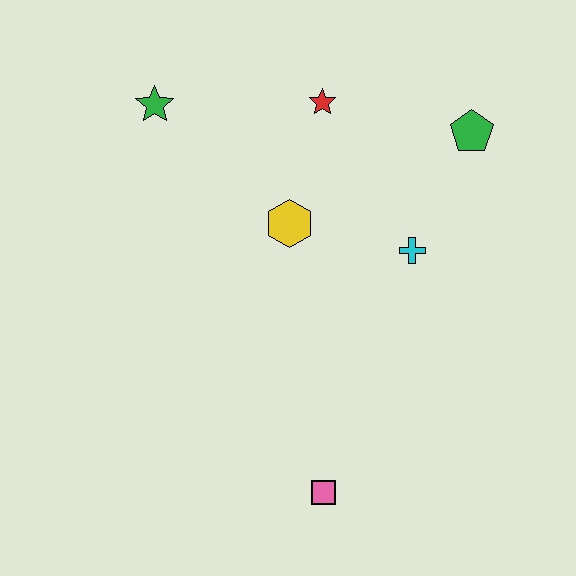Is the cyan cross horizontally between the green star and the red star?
No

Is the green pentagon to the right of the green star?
Yes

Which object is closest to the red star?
The yellow hexagon is closest to the red star.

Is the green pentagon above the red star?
No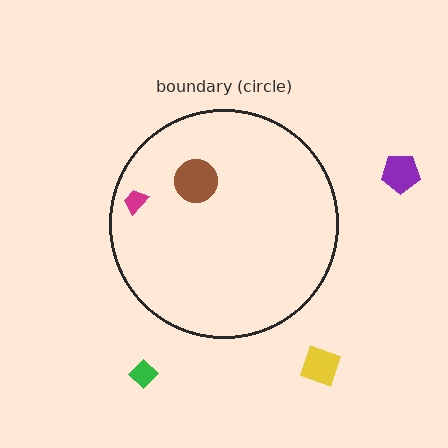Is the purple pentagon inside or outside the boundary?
Outside.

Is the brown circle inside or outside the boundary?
Inside.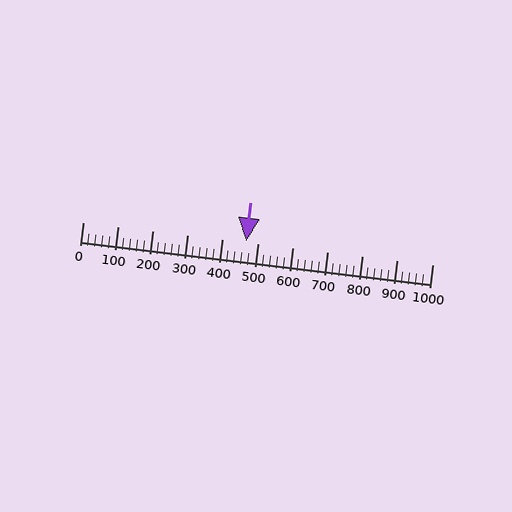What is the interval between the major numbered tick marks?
The major tick marks are spaced 100 units apart.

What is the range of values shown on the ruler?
The ruler shows values from 0 to 1000.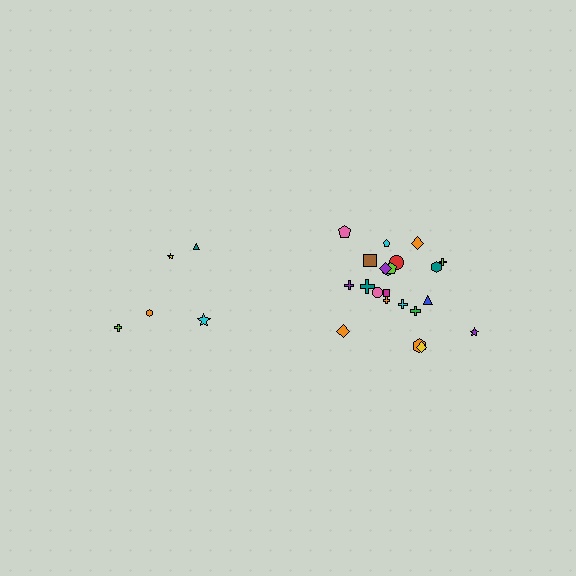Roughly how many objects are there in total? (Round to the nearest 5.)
Roughly 25 objects in total.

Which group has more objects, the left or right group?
The right group.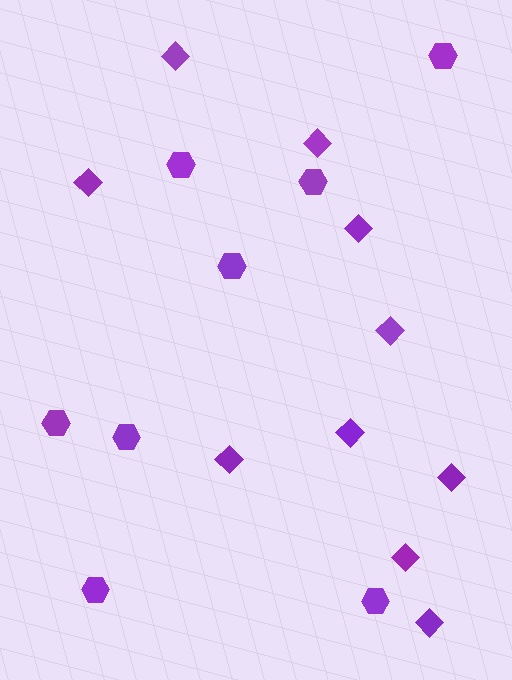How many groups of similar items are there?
There are 2 groups: one group of diamonds (10) and one group of hexagons (8).